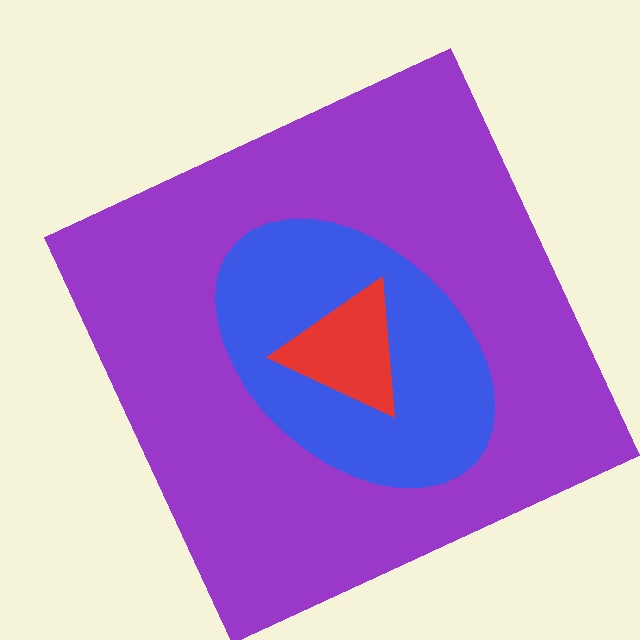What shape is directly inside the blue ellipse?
The red triangle.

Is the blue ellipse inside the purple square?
Yes.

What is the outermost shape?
The purple square.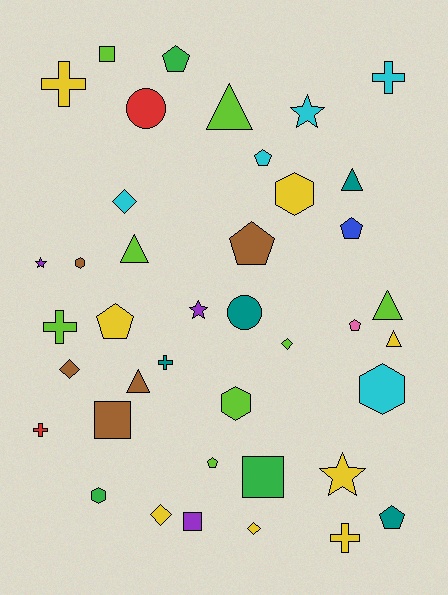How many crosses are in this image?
There are 6 crosses.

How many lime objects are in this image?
There are 8 lime objects.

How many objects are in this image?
There are 40 objects.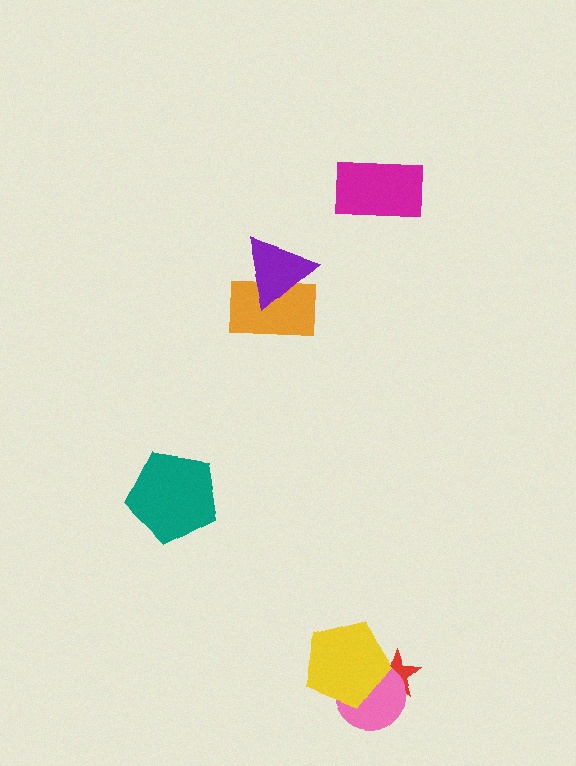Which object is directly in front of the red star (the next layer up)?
The pink circle is directly in front of the red star.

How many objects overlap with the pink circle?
2 objects overlap with the pink circle.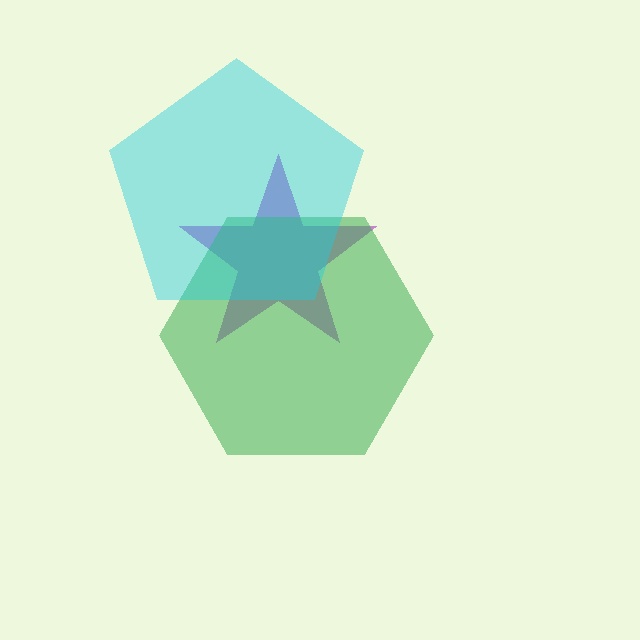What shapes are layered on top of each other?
The layered shapes are: a purple star, a green hexagon, a cyan pentagon.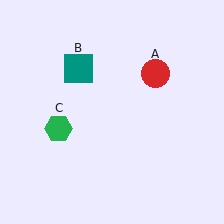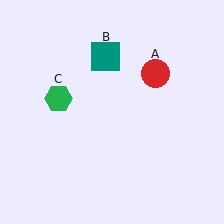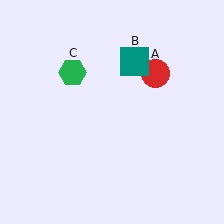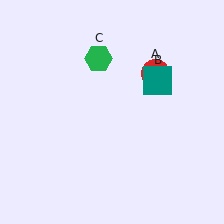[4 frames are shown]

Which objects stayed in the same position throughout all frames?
Red circle (object A) remained stationary.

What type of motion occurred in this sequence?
The teal square (object B), green hexagon (object C) rotated clockwise around the center of the scene.